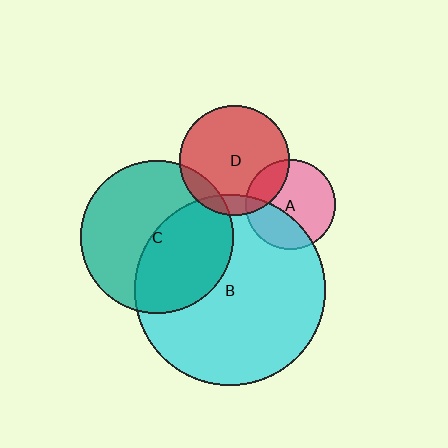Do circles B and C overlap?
Yes.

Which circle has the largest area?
Circle B (cyan).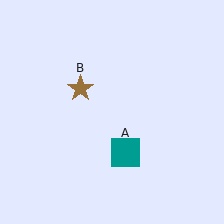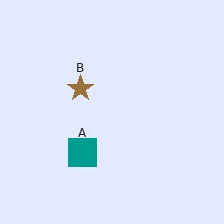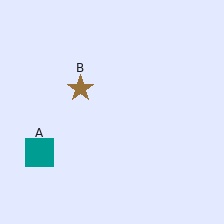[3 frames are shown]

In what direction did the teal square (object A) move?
The teal square (object A) moved left.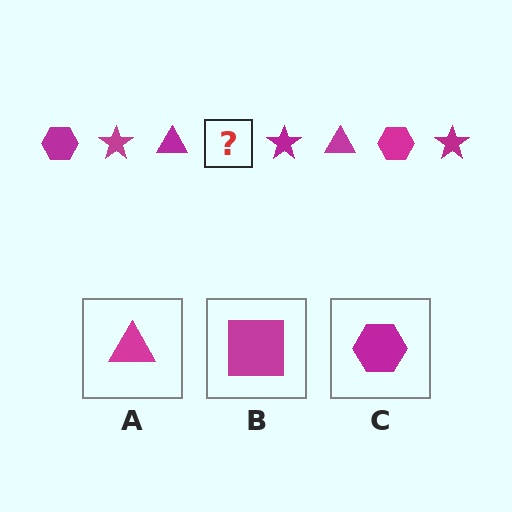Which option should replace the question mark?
Option C.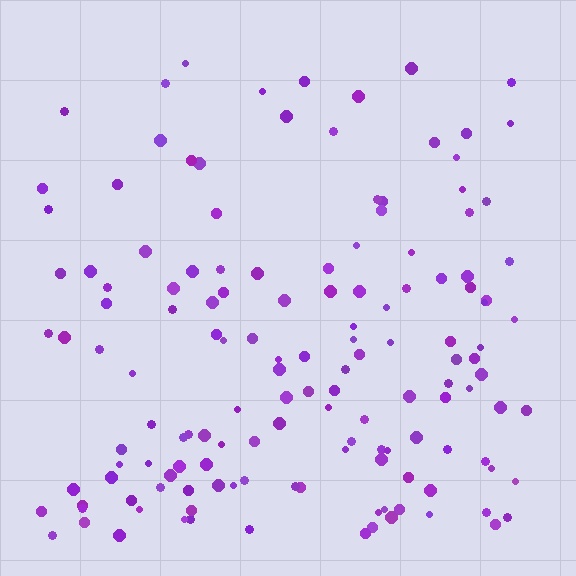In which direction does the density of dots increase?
From top to bottom, with the bottom side densest.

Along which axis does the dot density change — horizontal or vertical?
Vertical.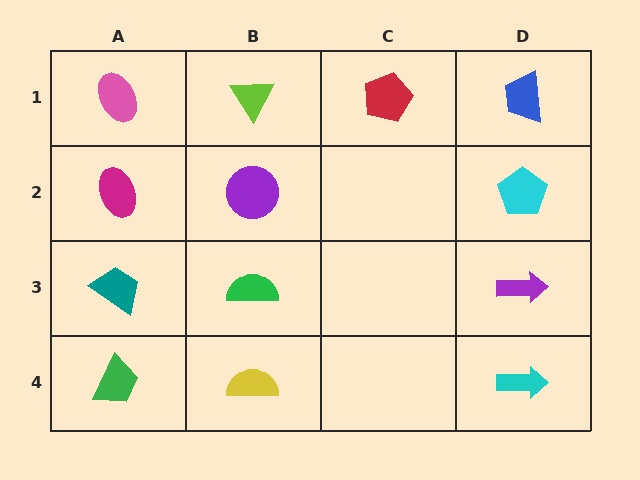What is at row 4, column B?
A yellow semicircle.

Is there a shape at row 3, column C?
No, that cell is empty.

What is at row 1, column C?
A red pentagon.